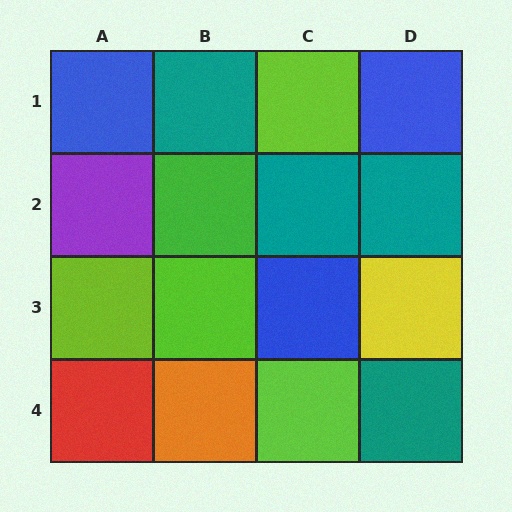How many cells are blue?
3 cells are blue.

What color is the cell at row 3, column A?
Lime.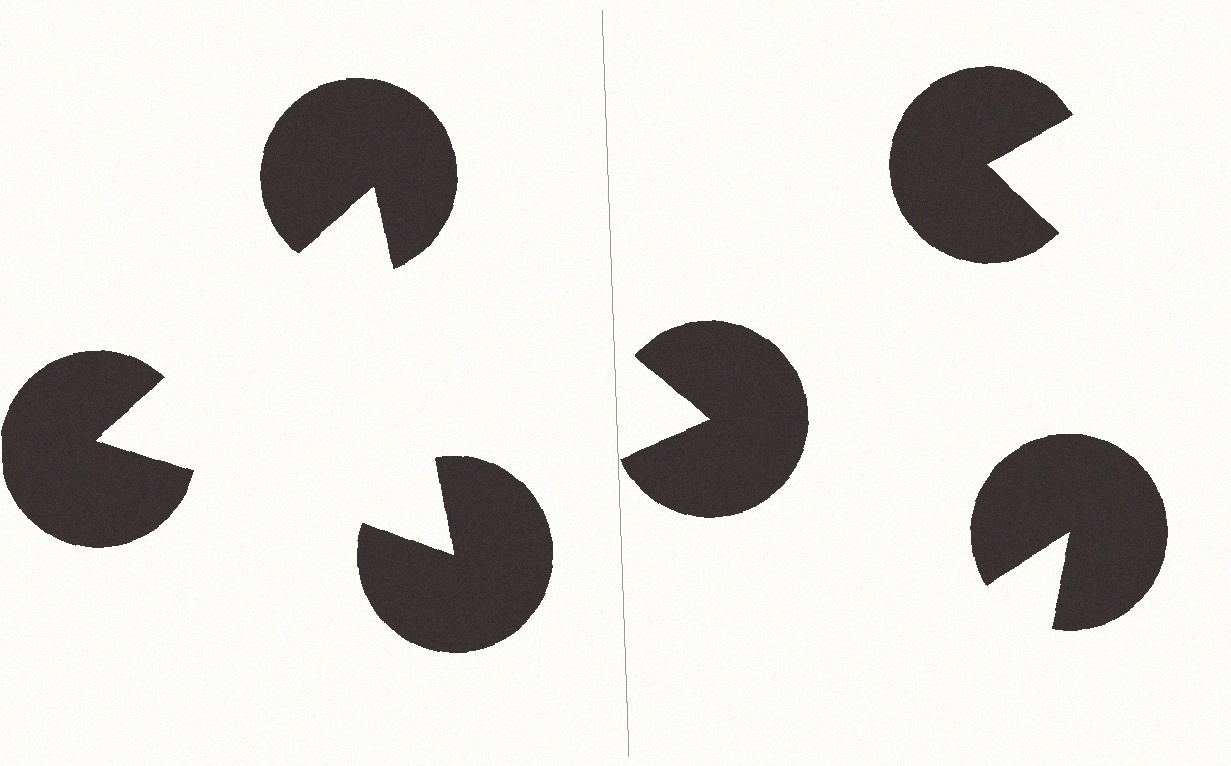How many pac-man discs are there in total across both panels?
6 — 3 on each side.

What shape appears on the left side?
An illusory triangle.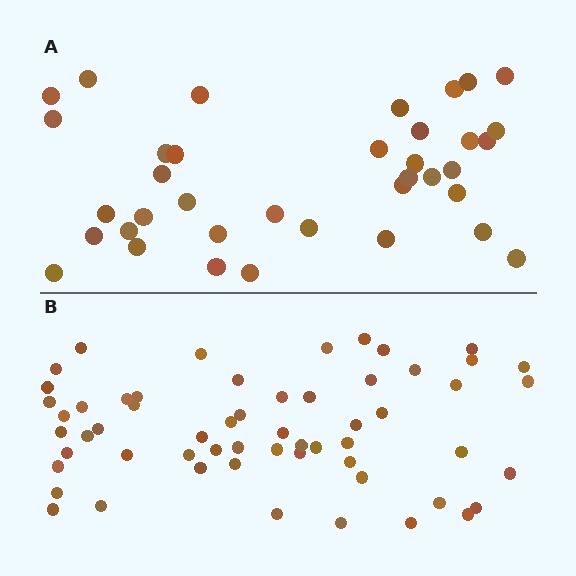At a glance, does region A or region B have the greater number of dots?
Region B (the bottom region) has more dots.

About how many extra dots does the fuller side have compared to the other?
Region B has approximately 20 more dots than region A.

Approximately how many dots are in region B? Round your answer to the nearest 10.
About 60 dots. (The exact count is 58, which rounds to 60.)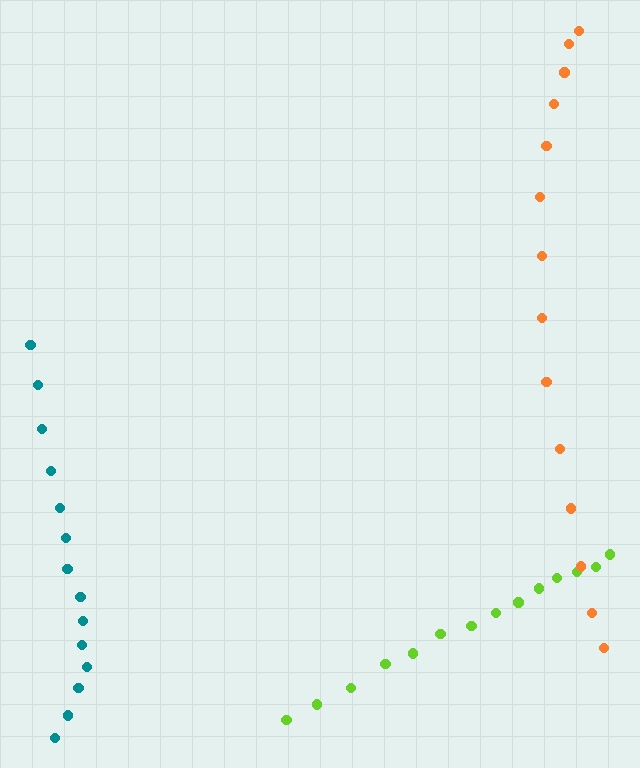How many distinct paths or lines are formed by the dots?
There are 3 distinct paths.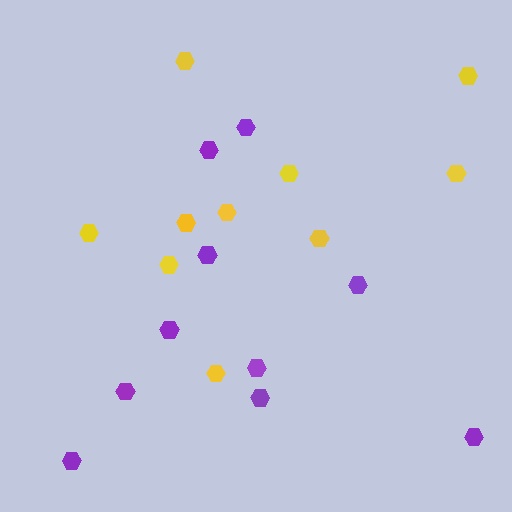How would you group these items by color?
There are 2 groups: one group of purple hexagons (10) and one group of yellow hexagons (10).